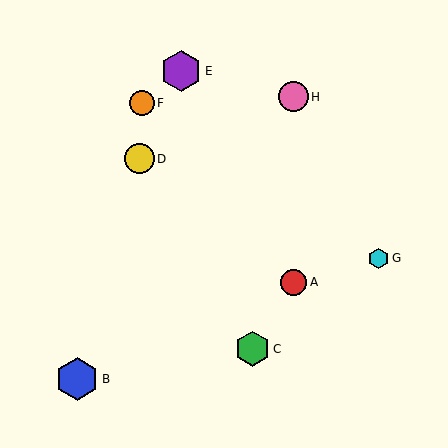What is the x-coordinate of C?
Object C is at x≈252.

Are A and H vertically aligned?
Yes, both are at x≈293.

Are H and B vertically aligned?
No, H is at x≈293 and B is at x≈77.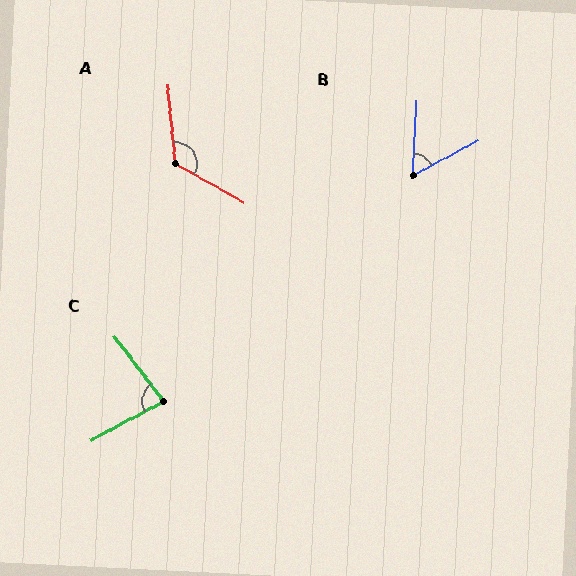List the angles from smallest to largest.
B (59°), C (81°), A (125°).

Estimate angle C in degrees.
Approximately 81 degrees.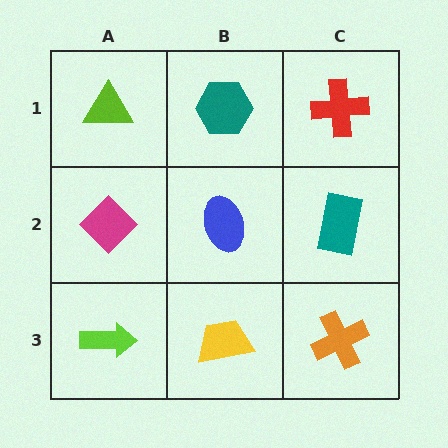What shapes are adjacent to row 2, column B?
A teal hexagon (row 1, column B), a yellow trapezoid (row 3, column B), a magenta diamond (row 2, column A), a teal rectangle (row 2, column C).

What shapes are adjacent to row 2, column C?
A red cross (row 1, column C), an orange cross (row 3, column C), a blue ellipse (row 2, column B).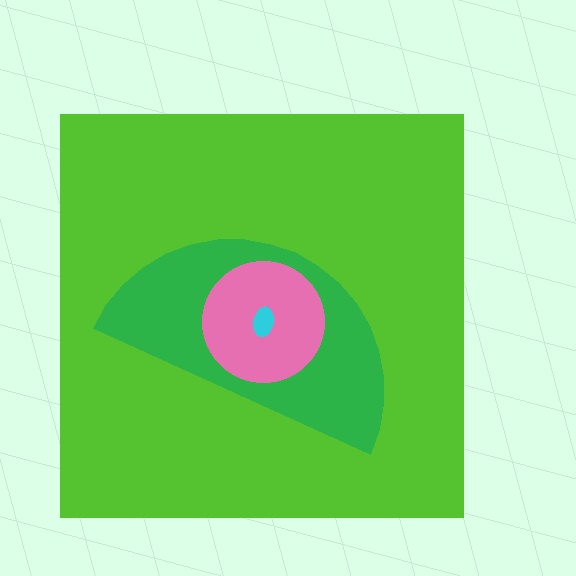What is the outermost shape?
The lime square.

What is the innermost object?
The cyan ellipse.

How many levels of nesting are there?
4.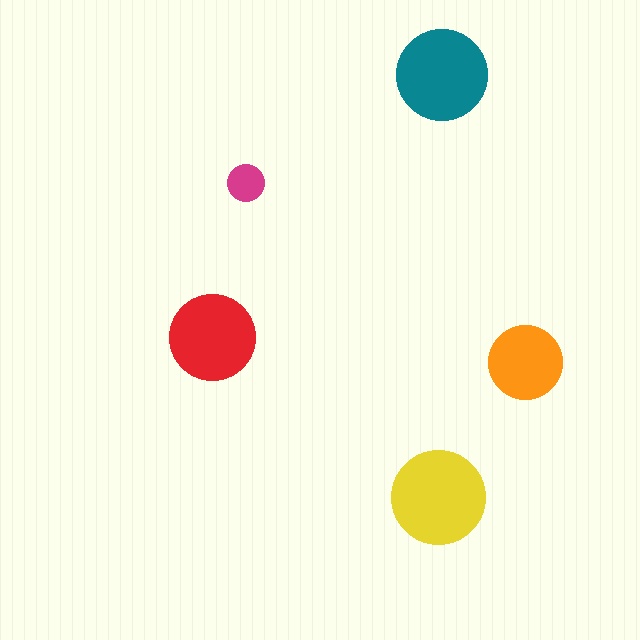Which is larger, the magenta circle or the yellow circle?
The yellow one.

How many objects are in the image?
There are 5 objects in the image.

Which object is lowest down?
The yellow circle is bottommost.